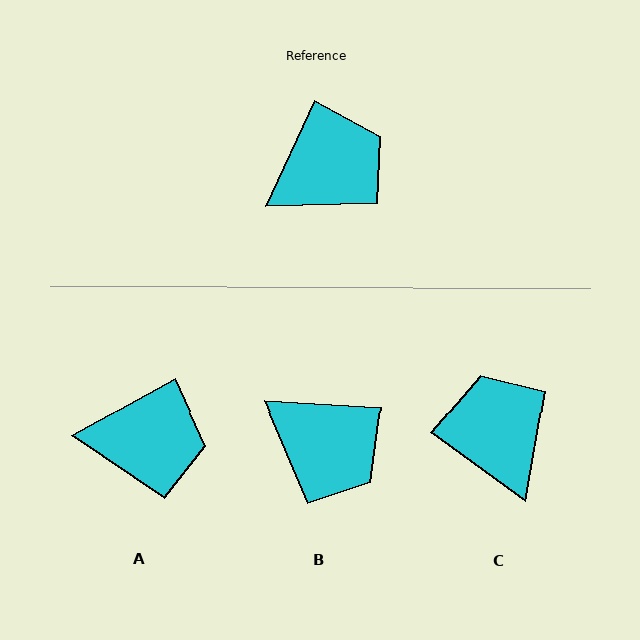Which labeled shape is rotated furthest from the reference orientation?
C, about 78 degrees away.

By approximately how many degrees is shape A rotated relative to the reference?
Approximately 36 degrees clockwise.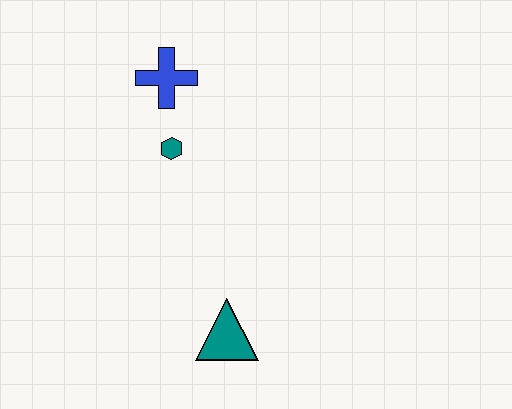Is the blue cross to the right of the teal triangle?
No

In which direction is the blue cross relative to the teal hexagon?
The blue cross is above the teal hexagon.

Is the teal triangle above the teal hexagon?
No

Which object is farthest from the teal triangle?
The blue cross is farthest from the teal triangle.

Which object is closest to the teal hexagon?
The blue cross is closest to the teal hexagon.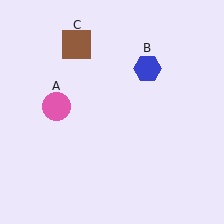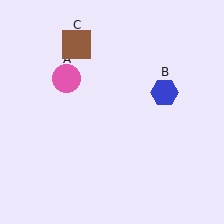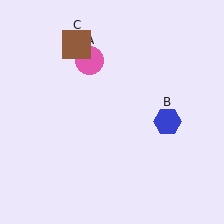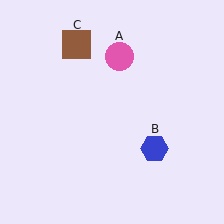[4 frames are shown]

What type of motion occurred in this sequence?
The pink circle (object A), blue hexagon (object B) rotated clockwise around the center of the scene.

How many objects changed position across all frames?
2 objects changed position: pink circle (object A), blue hexagon (object B).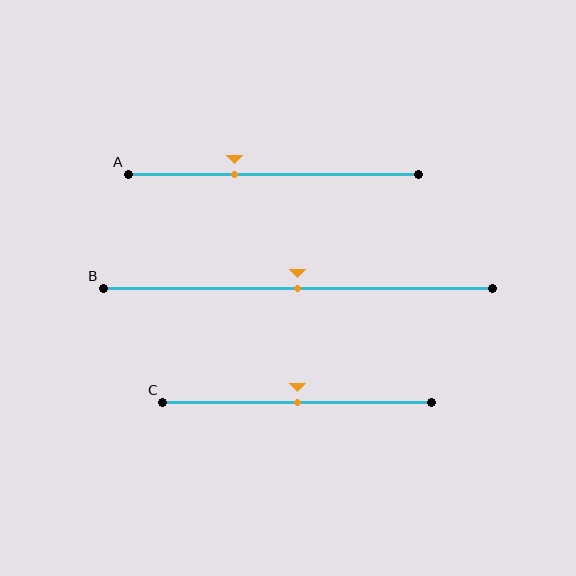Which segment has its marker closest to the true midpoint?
Segment B has its marker closest to the true midpoint.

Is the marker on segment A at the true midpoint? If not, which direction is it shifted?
No, the marker on segment A is shifted to the left by about 13% of the segment length.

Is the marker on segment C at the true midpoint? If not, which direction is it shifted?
Yes, the marker on segment C is at the true midpoint.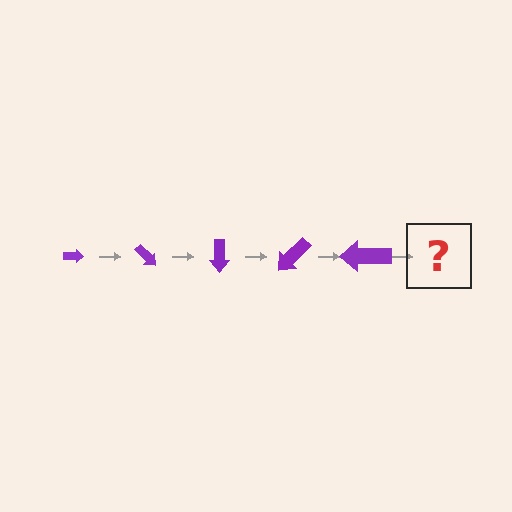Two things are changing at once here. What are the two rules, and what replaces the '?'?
The two rules are that the arrow grows larger each step and it rotates 45 degrees each step. The '?' should be an arrow, larger than the previous one and rotated 225 degrees from the start.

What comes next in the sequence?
The next element should be an arrow, larger than the previous one and rotated 225 degrees from the start.